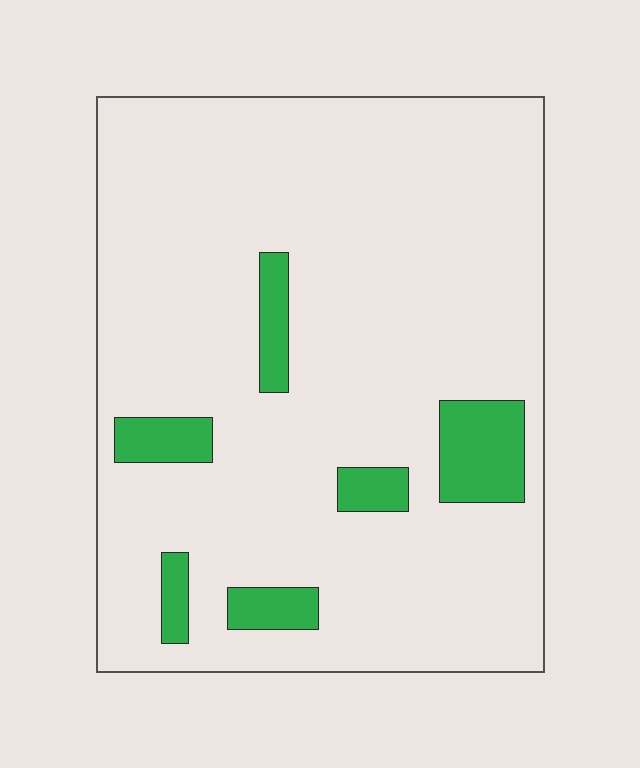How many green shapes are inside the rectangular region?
6.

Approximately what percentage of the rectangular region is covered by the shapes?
Approximately 10%.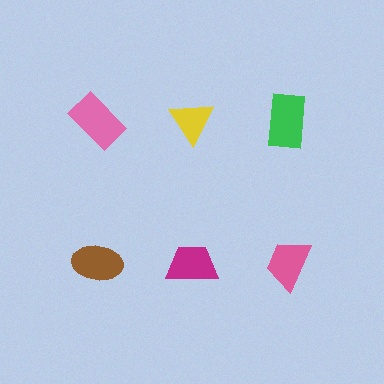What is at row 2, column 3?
A pink trapezoid.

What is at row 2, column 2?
A magenta trapezoid.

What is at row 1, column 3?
A green rectangle.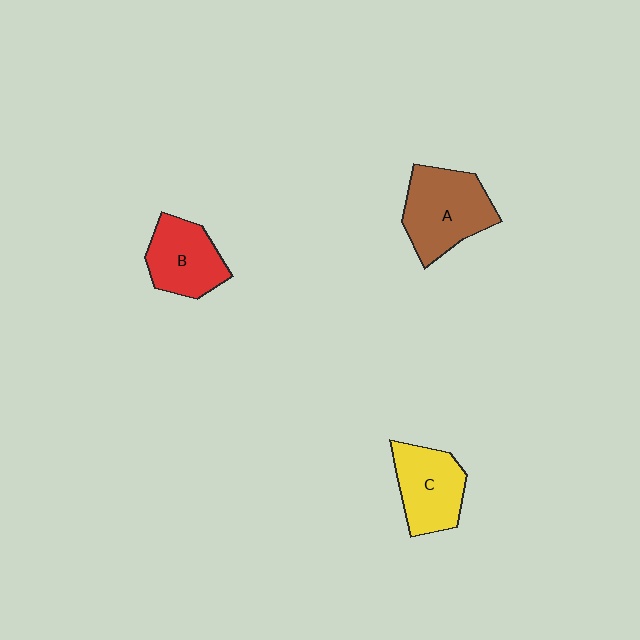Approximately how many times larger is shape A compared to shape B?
Approximately 1.3 times.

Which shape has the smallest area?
Shape B (red).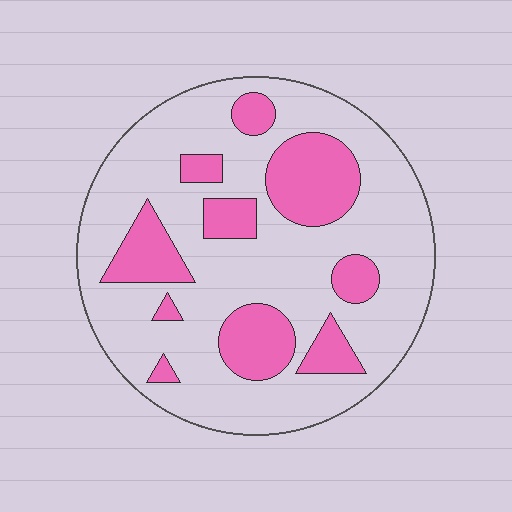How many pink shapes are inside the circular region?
10.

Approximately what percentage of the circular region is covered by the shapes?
Approximately 25%.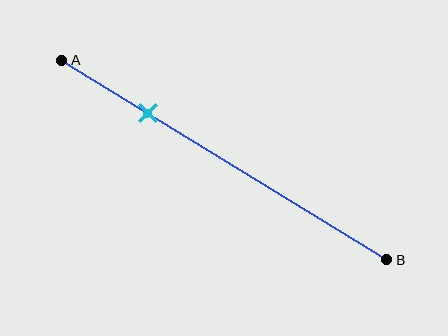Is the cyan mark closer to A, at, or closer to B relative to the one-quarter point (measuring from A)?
The cyan mark is approximately at the one-quarter point of segment AB.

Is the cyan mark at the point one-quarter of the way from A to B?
Yes, the mark is approximately at the one-quarter point.